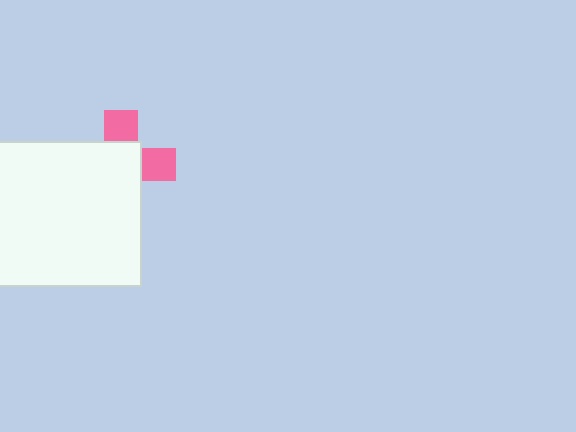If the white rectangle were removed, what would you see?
You would see the complete pink cross.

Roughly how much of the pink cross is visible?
A small part of it is visible (roughly 35%).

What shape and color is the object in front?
The object in front is a white rectangle.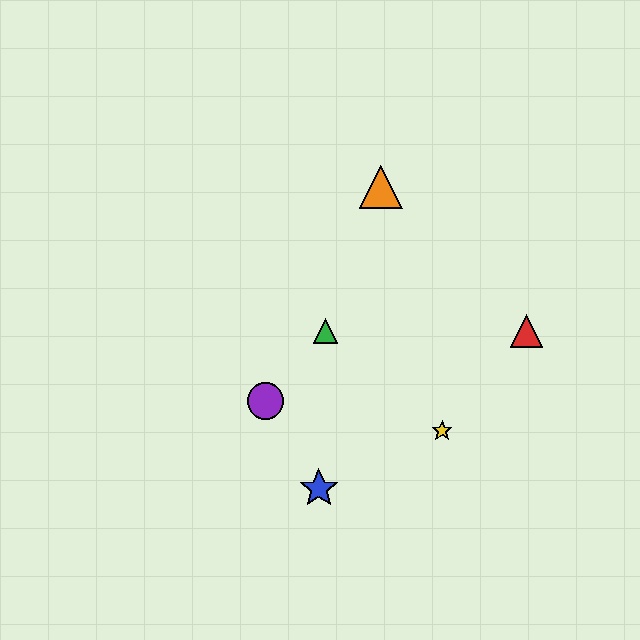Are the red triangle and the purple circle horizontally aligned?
No, the red triangle is at y≈331 and the purple circle is at y≈401.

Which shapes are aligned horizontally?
The red triangle, the green triangle are aligned horizontally.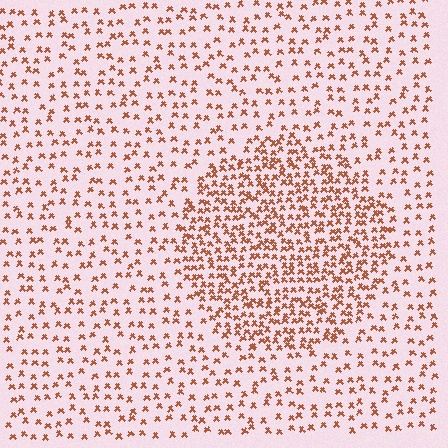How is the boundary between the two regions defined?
The boundary is defined by a change in element density (approximately 2.2x ratio). All elements are the same color, size, and shape.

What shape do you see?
I see a circle.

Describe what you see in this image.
The image contains small brown elements arranged at two different densities. A circle-shaped region is visible where the elements are more densely packed than the surrounding area.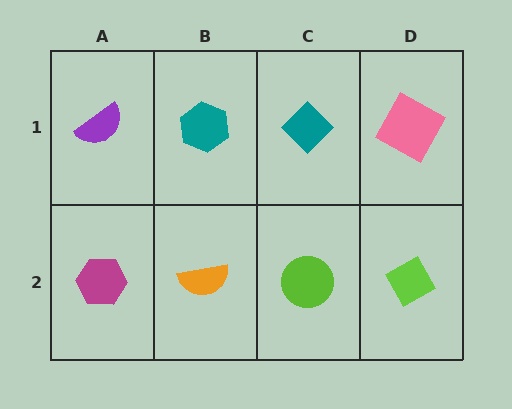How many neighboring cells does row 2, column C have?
3.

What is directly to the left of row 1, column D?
A teal diamond.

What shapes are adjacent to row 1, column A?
A magenta hexagon (row 2, column A), a teal hexagon (row 1, column B).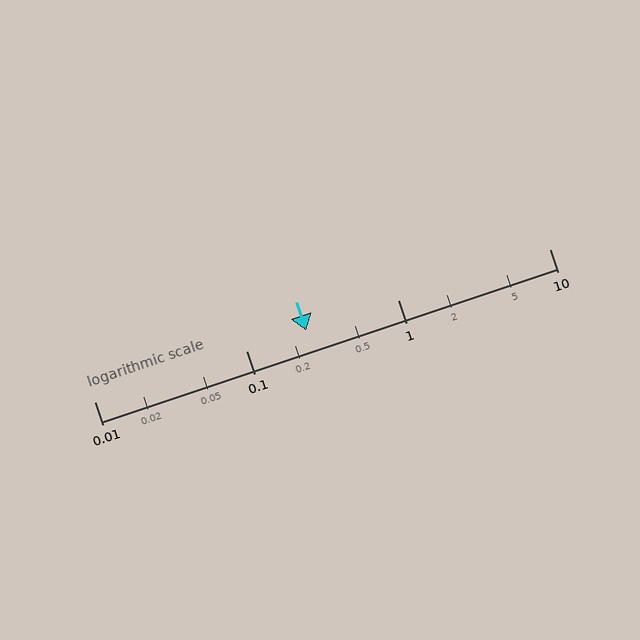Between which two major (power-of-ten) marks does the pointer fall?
The pointer is between 0.1 and 1.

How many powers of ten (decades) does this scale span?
The scale spans 3 decades, from 0.01 to 10.